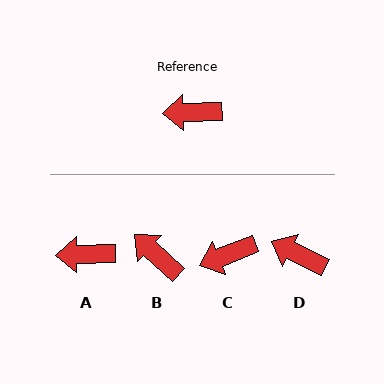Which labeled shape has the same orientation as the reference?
A.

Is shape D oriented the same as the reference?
No, it is off by about 26 degrees.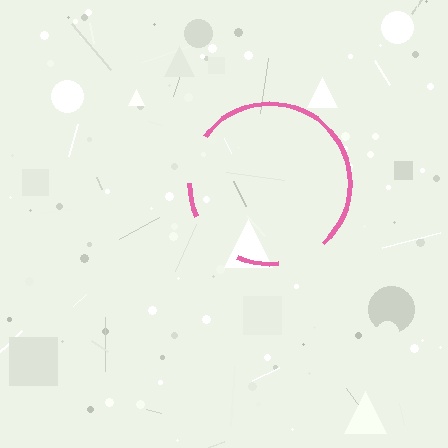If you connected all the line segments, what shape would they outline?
They would outline a circle.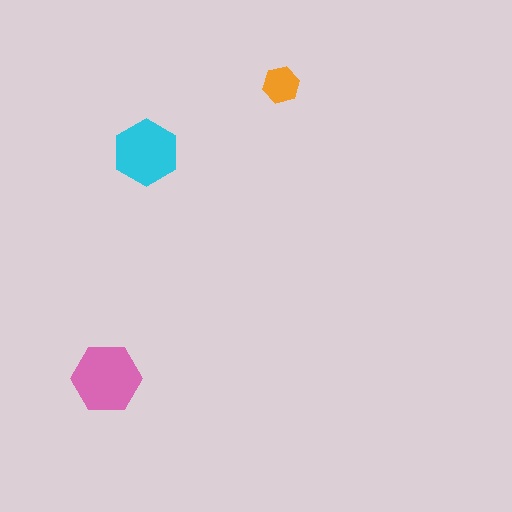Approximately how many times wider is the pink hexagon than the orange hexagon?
About 2 times wider.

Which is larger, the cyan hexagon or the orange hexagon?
The cyan one.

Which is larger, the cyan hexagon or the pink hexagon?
The pink one.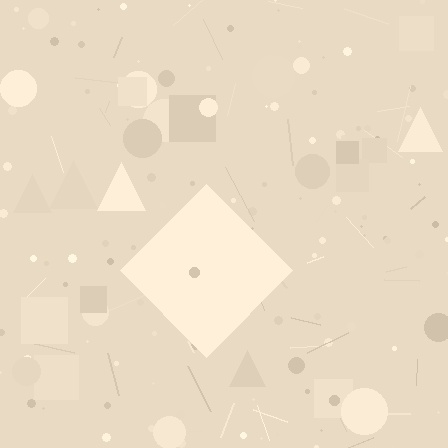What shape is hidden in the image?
A diamond is hidden in the image.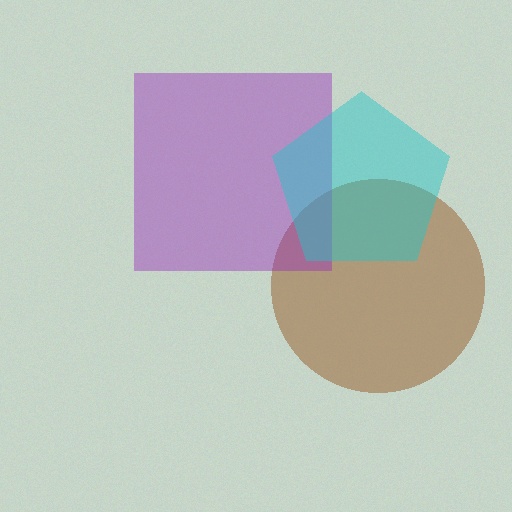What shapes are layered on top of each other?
The layered shapes are: a brown circle, a purple square, a cyan pentagon.